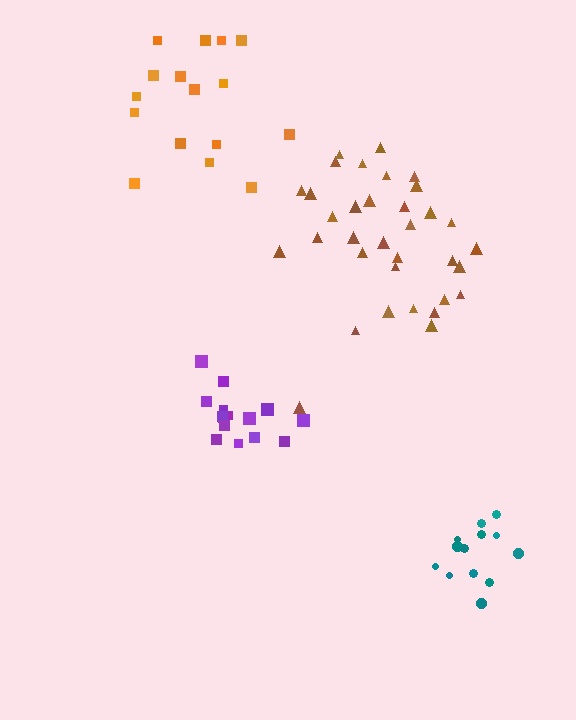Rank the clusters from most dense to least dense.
teal, purple, brown, orange.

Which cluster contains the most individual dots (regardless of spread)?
Brown (34).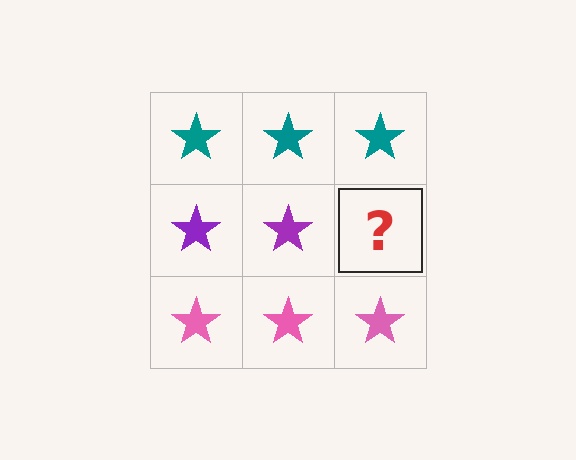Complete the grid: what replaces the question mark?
The question mark should be replaced with a purple star.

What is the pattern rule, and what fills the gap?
The rule is that each row has a consistent color. The gap should be filled with a purple star.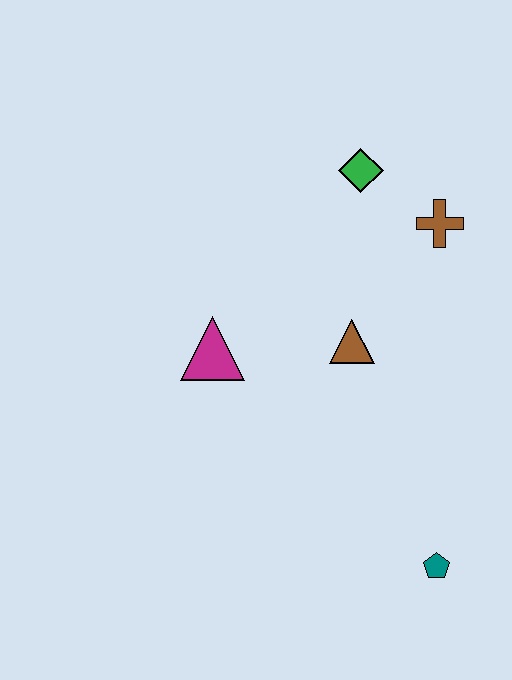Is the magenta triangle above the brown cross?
No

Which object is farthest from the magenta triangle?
The teal pentagon is farthest from the magenta triangle.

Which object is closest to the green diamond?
The brown cross is closest to the green diamond.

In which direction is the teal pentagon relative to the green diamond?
The teal pentagon is below the green diamond.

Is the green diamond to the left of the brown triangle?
No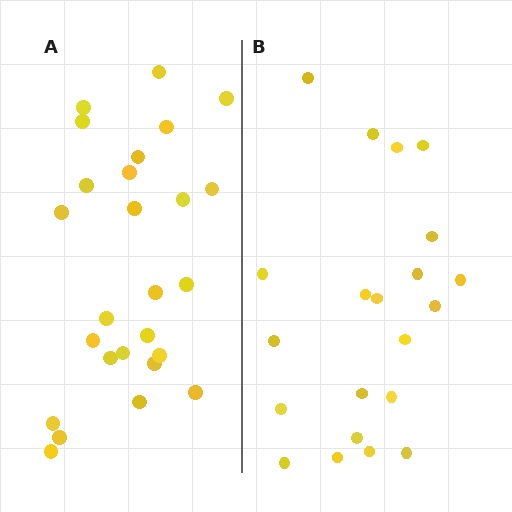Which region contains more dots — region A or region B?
Region A (the left region) has more dots.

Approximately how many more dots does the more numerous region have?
Region A has about 5 more dots than region B.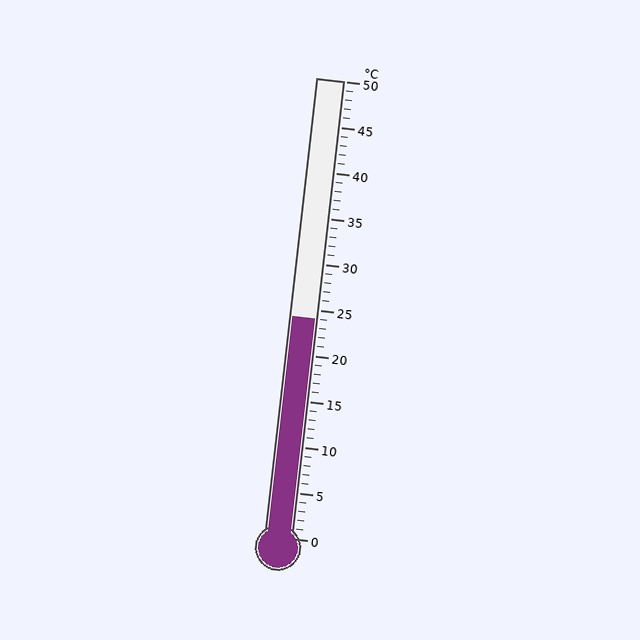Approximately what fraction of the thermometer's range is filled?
The thermometer is filled to approximately 50% of its range.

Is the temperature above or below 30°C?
The temperature is below 30°C.